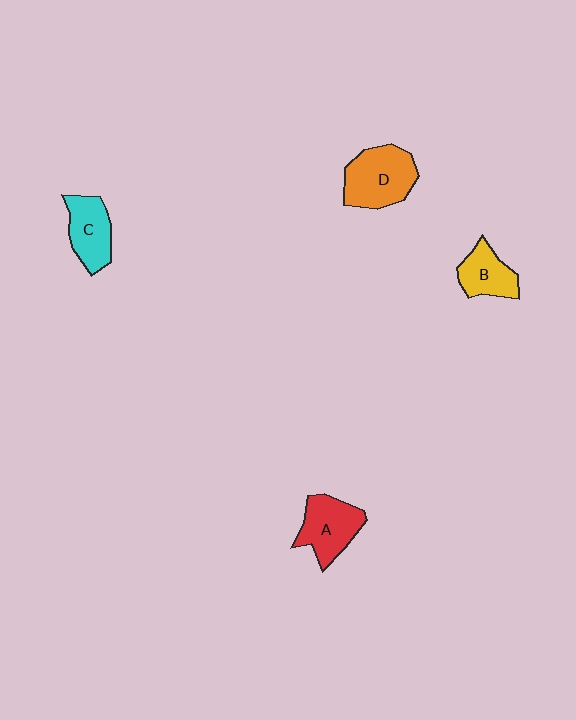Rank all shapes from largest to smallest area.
From largest to smallest: D (orange), A (red), C (cyan), B (yellow).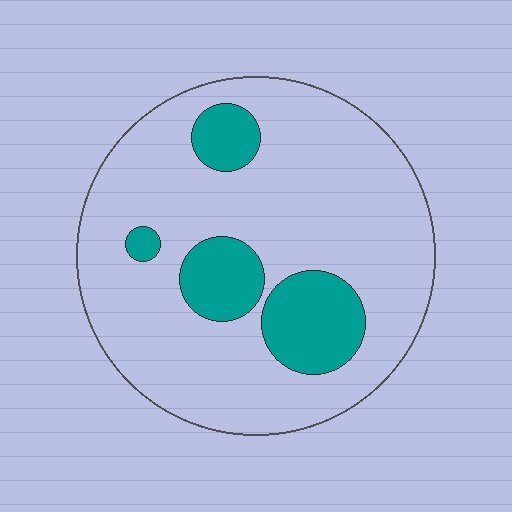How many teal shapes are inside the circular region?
4.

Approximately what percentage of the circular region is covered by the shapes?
Approximately 20%.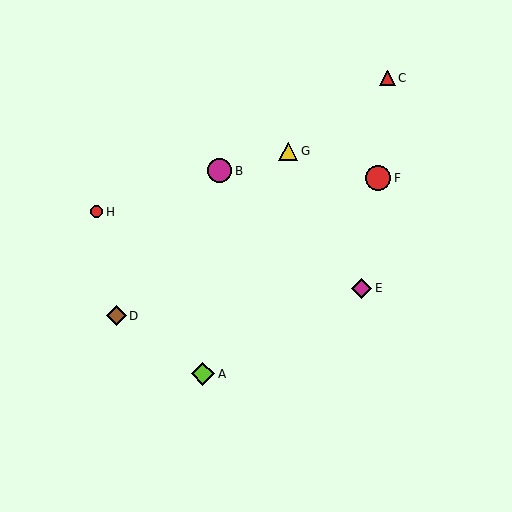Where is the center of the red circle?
The center of the red circle is at (97, 212).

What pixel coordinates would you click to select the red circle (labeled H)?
Click at (97, 212) to select the red circle H.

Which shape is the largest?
The red circle (labeled F) is the largest.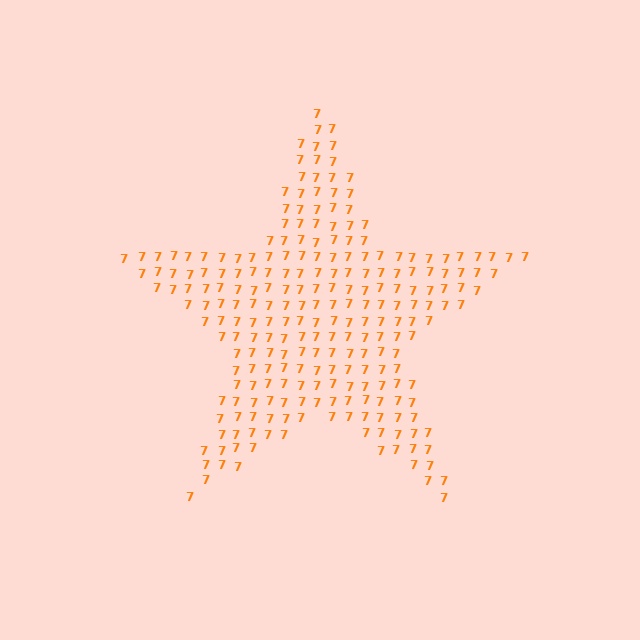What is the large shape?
The large shape is a star.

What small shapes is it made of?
It is made of small digit 7's.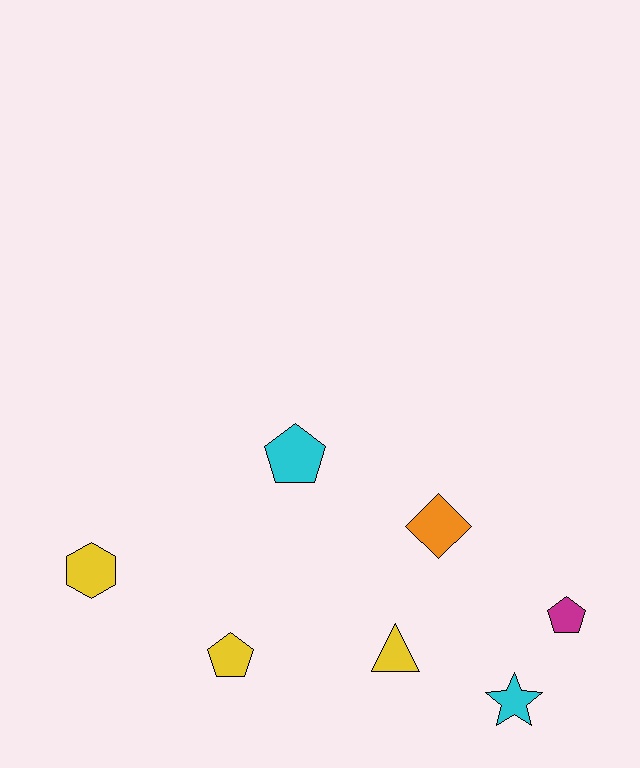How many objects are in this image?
There are 7 objects.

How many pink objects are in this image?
There are no pink objects.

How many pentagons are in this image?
There are 3 pentagons.